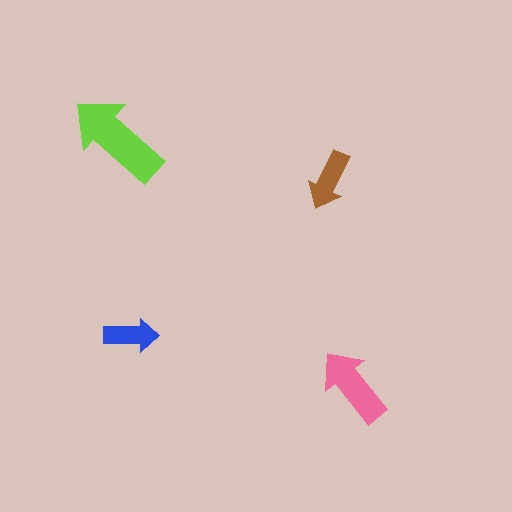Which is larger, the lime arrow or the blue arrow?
The lime one.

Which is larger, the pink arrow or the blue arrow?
The pink one.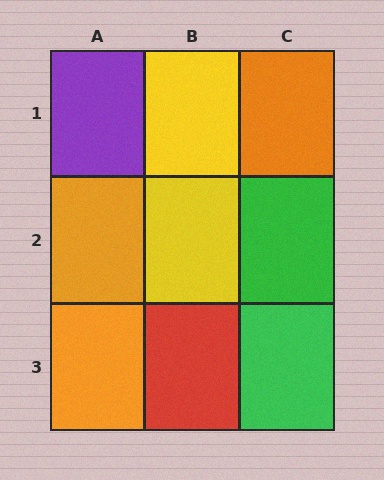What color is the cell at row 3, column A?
Orange.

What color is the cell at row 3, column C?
Green.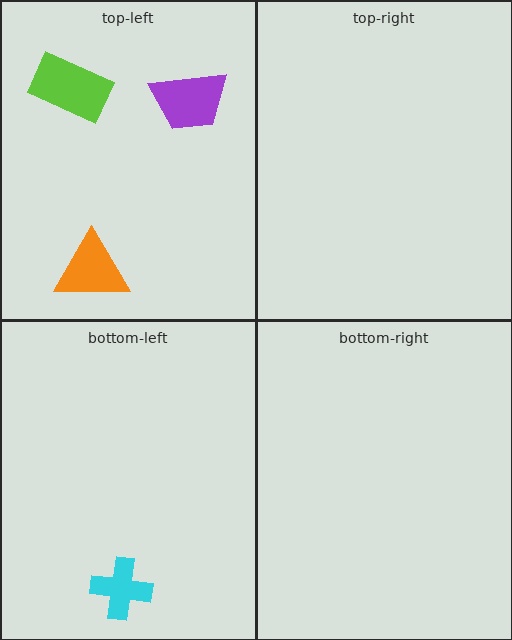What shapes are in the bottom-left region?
The cyan cross.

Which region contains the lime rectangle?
The top-left region.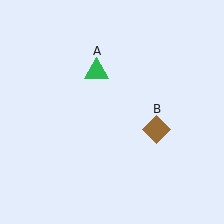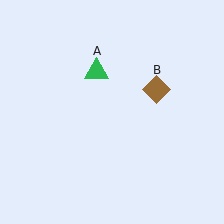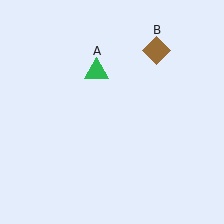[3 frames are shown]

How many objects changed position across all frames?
1 object changed position: brown diamond (object B).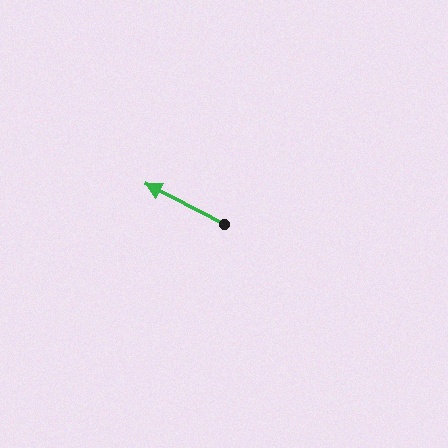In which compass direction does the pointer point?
Northwest.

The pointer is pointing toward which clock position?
Roughly 10 o'clock.